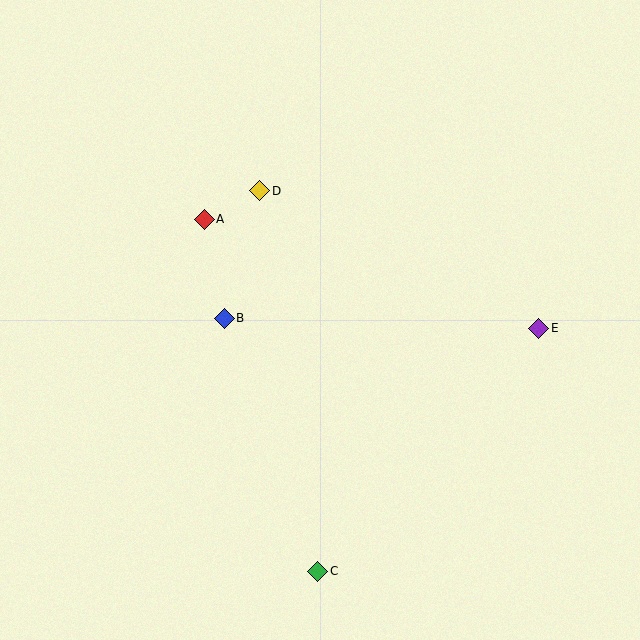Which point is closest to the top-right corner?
Point E is closest to the top-right corner.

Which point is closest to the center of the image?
Point B at (224, 318) is closest to the center.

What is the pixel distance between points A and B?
The distance between A and B is 101 pixels.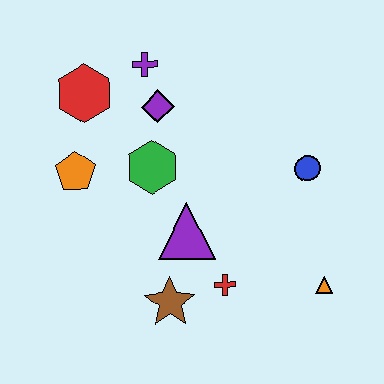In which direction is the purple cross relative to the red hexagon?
The purple cross is to the right of the red hexagon.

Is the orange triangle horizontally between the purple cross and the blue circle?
No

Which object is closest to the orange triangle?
The red cross is closest to the orange triangle.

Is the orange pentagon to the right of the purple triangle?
No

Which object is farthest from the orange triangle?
The red hexagon is farthest from the orange triangle.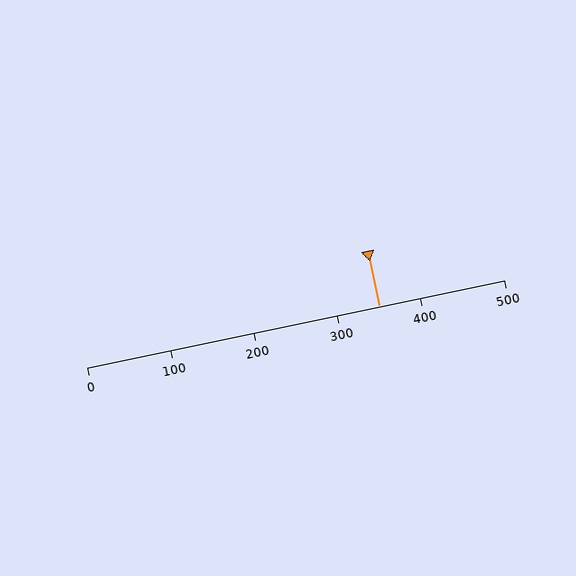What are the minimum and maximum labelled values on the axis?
The axis runs from 0 to 500.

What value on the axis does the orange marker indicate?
The marker indicates approximately 350.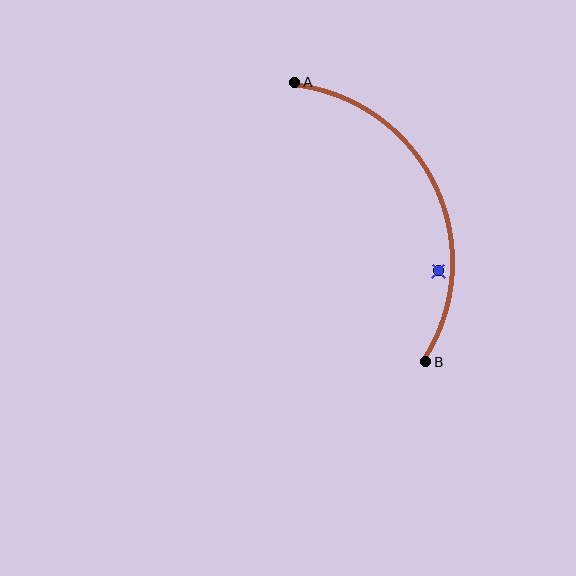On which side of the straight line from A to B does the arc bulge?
The arc bulges to the right of the straight line connecting A and B.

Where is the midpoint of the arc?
The arc midpoint is the point on the curve farthest from the straight line joining A and B. It sits to the right of that line.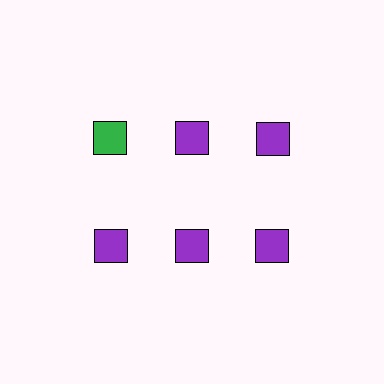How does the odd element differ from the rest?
It has a different color: green instead of purple.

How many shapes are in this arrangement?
There are 6 shapes arranged in a grid pattern.